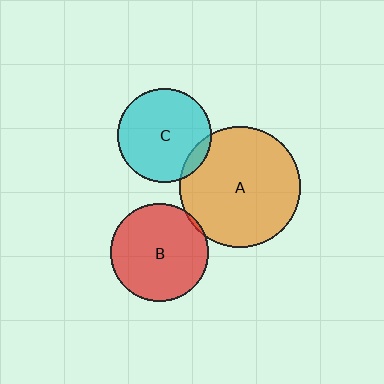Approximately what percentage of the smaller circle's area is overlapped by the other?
Approximately 5%.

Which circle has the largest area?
Circle A (orange).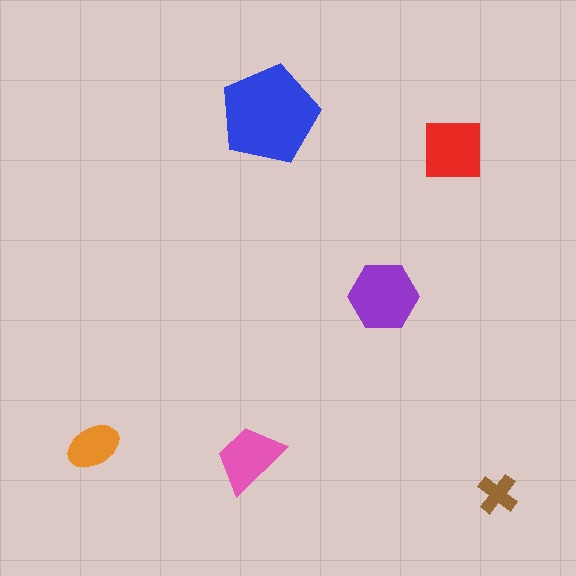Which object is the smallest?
The brown cross.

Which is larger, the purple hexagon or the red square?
The purple hexagon.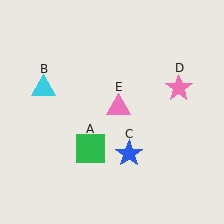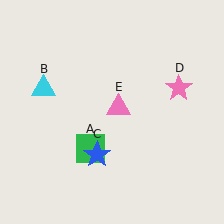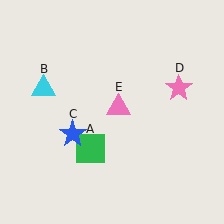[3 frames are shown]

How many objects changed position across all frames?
1 object changed position: blue star (object C).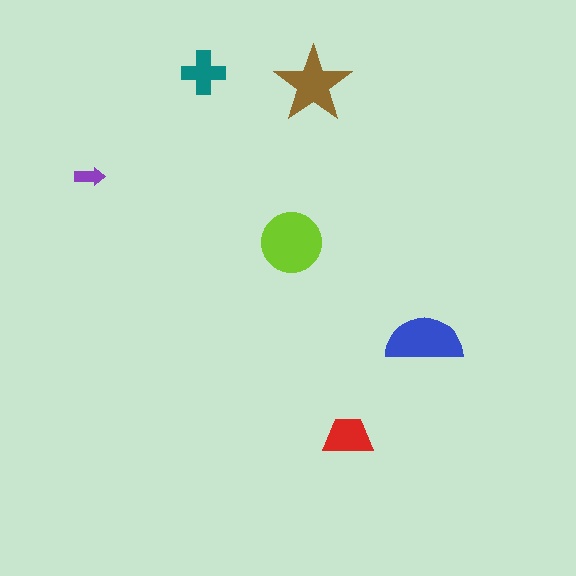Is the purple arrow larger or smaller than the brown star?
Smaller.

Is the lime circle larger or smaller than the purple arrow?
Larger.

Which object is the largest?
The lime circle.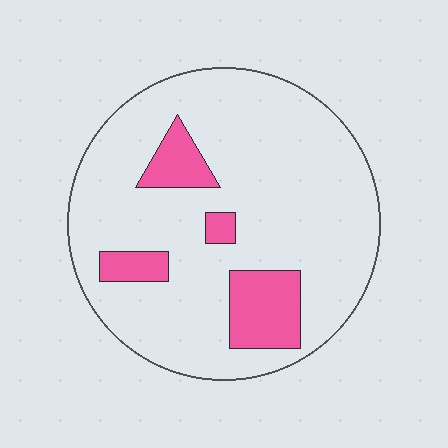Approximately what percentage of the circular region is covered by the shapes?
Approximately 15%.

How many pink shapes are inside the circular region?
4.